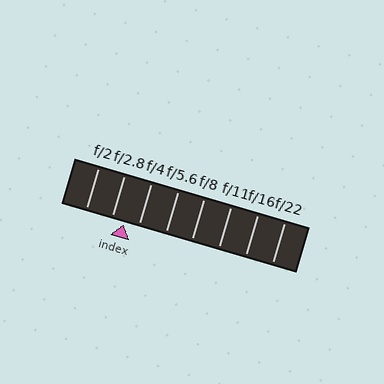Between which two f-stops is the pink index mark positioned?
The index mark is between f/2.8 and f/4.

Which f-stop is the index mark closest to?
The index mark is closest to f/2.8.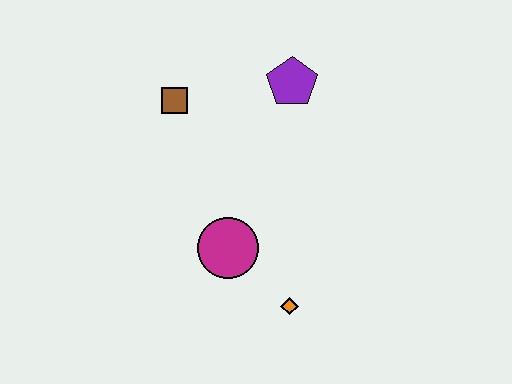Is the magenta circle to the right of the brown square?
Yes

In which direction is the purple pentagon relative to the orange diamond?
The purple pentagon is above the orange diamond.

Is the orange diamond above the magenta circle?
No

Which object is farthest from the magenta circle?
The purple pentagon is farthest from the magenta circle.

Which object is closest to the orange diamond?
The magenta circle is closest to the orange diamond.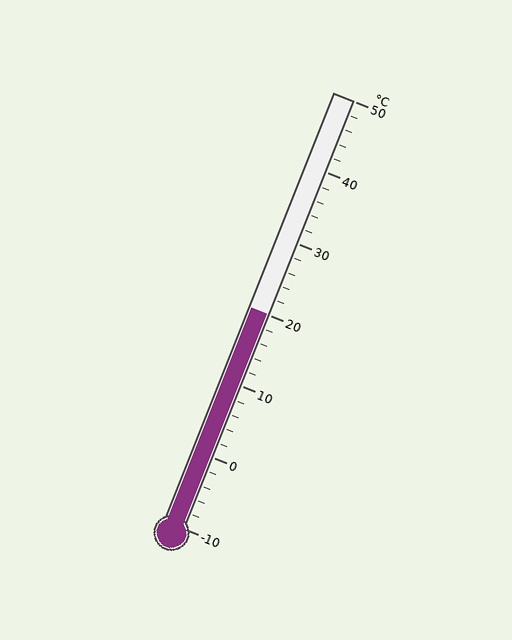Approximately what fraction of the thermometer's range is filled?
The thermometer is filled to approximately 50% of its range.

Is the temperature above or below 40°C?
The temperature is below 40°C.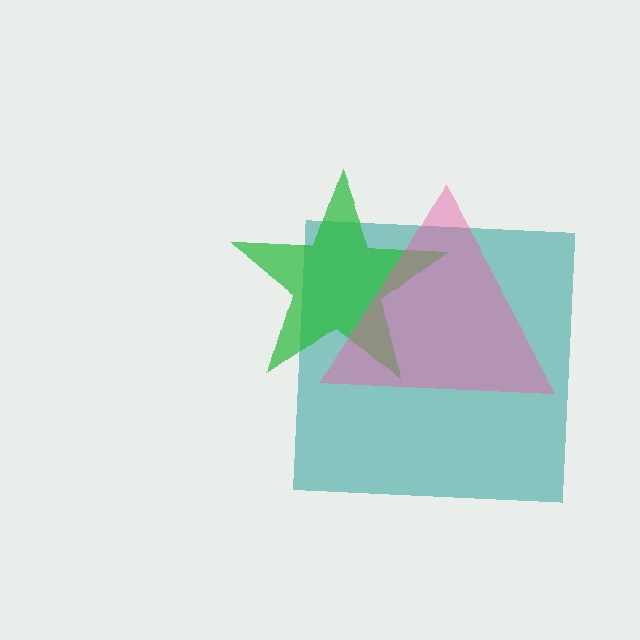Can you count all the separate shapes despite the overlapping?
Yes, there are 3 separate shapes.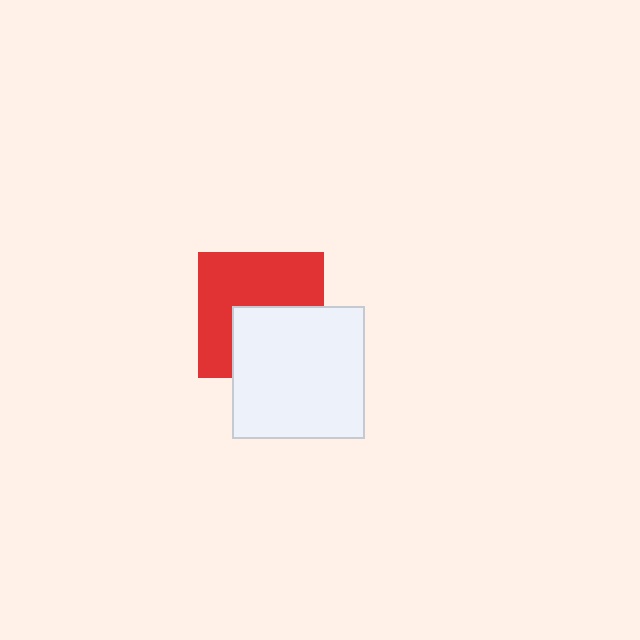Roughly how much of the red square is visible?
About half of it is visible (roughly 58%).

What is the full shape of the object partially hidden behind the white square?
The partially hidden object is a red square.